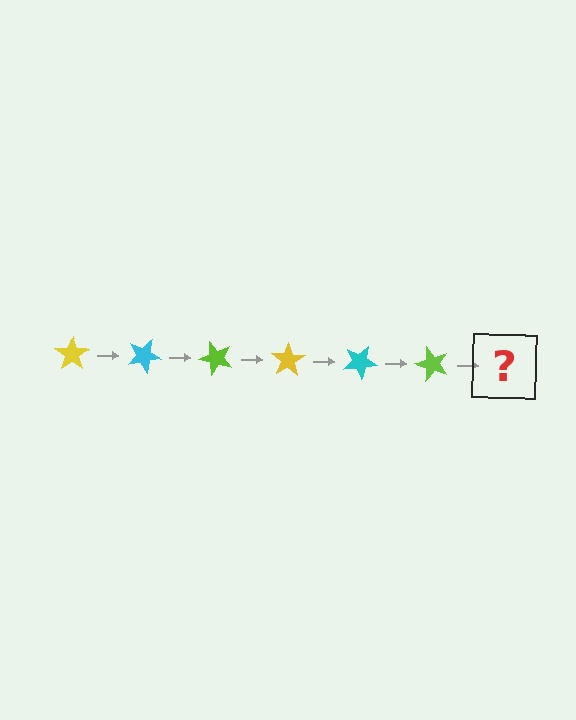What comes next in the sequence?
The next element should be a yellow star, rotated 150 degrees from the start.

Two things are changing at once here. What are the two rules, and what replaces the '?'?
The two rules are that it rotates 25 degrees each step and the color cycles through yellow, cyan, and lime. The '?' should be a yellow star, rotated 150 degrees from the start.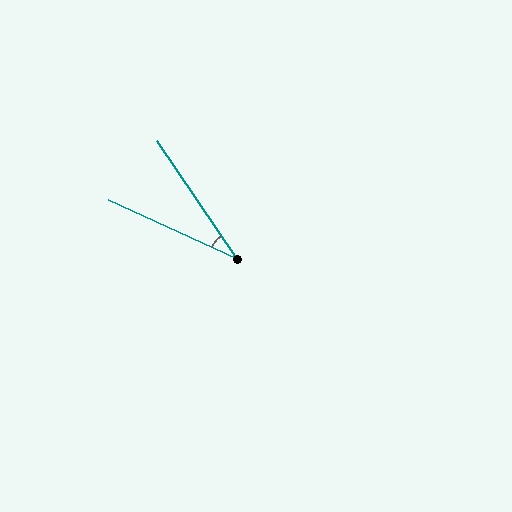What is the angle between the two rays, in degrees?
Approximately 31 degrees.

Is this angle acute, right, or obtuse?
It is acute.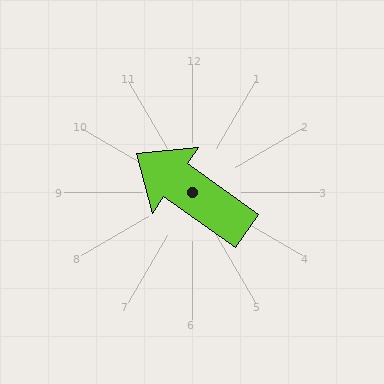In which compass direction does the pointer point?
Northwest.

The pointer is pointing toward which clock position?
Roughly 10 o'clock.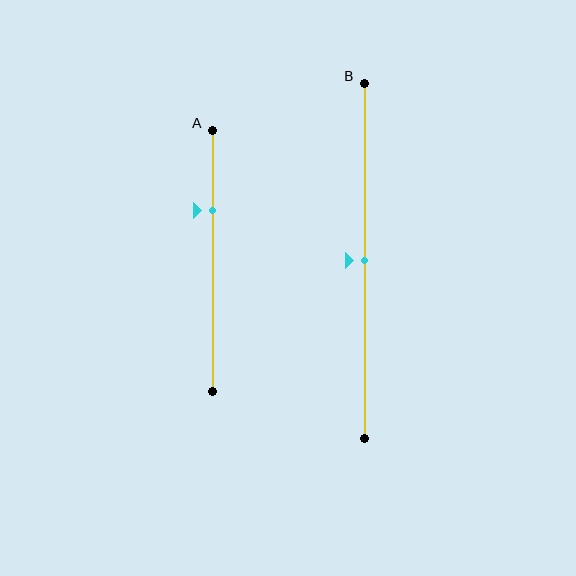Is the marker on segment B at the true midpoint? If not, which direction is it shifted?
Yes, the marker on segment B is at the true midpoint.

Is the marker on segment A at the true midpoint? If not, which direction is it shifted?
No, the marker on segment A is shifted upward by about 19% of the segment length.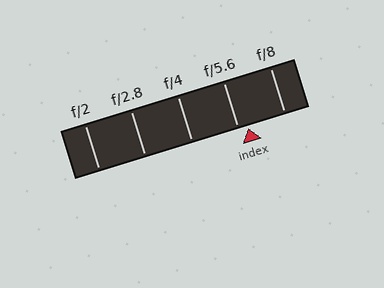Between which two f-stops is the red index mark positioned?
The index mark is between f/5.6 and f/8.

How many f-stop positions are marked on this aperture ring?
There are 5 f-stop positions marked.